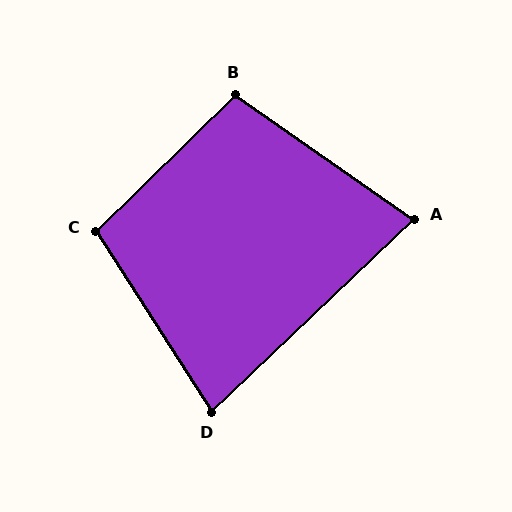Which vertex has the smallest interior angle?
A, at approximately 79 degrees.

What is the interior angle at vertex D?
Approximately 79 degrees (acute).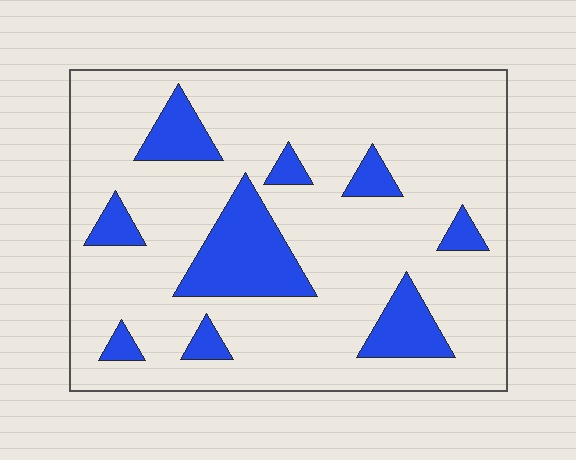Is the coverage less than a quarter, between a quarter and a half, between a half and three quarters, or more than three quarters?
Less than a quarter.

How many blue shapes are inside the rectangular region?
9.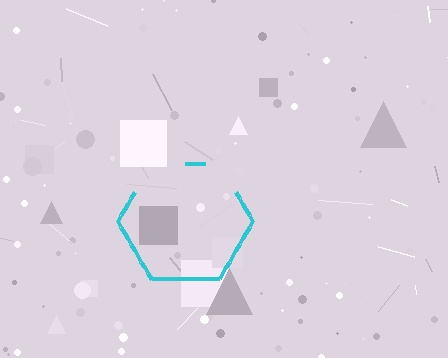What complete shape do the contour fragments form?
The contour fragments form a hexagon.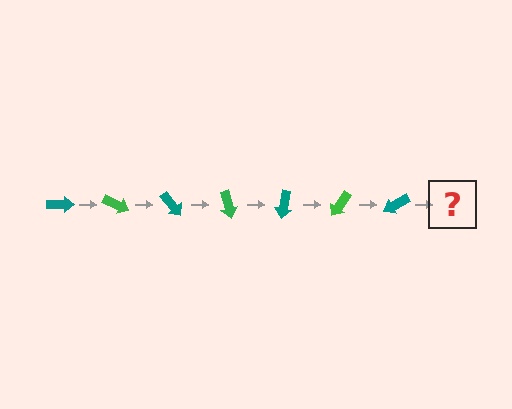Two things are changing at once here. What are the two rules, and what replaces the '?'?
The two rules are that it rotates 25 degrees each step and the color cycles through teal and green. The '?' should be a green arrow, rotated 175 degrees from the start.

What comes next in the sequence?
The next element should be a green arrow, rotated 175 degrees from the start.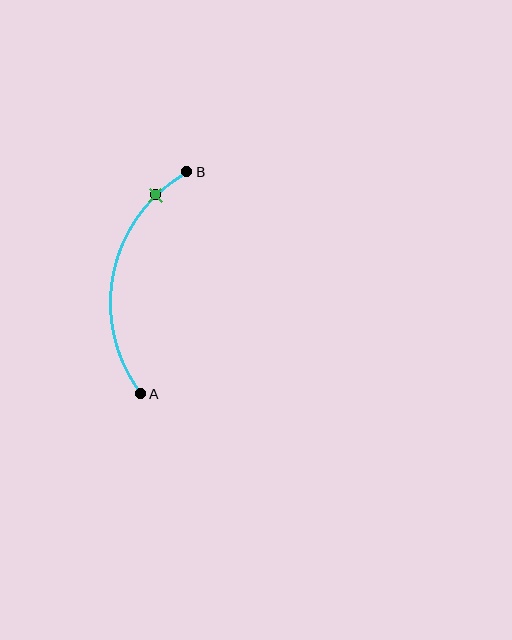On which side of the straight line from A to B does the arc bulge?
The arc bulges to the left of the straight line connecting A and B.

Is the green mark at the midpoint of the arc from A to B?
No. The green mark lies on the arc but is closer to endpoint B. The arc midpoint would be at the point on the curve equidistant along the arc from both A and B.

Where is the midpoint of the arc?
The arc midpoint is the point on the curve farthest from the straight line joining A and B. It sits to the left of that line.